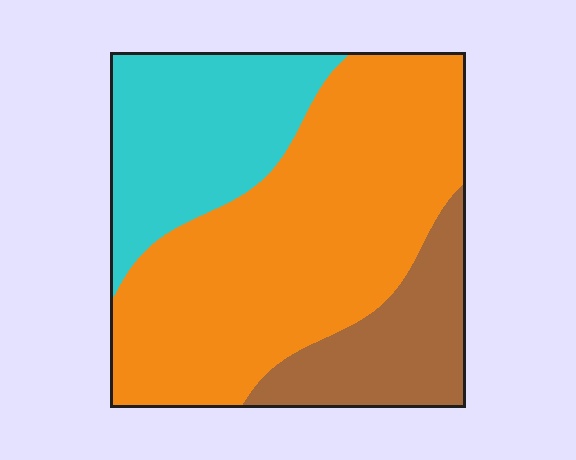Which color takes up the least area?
Brown, at roughly 20%.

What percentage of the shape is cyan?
Cyan covers roughly 25% of the shape.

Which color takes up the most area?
Orange, at roughly 55%.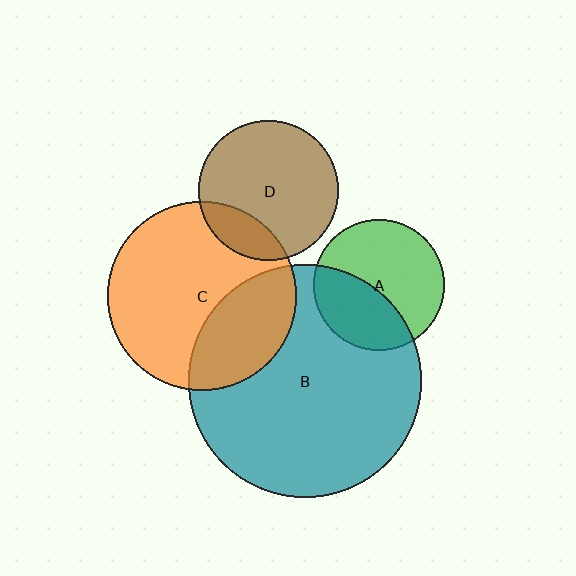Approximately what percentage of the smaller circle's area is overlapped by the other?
Approximately 20%.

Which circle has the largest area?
Circle B (teal).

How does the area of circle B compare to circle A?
Approximately 3.1 times.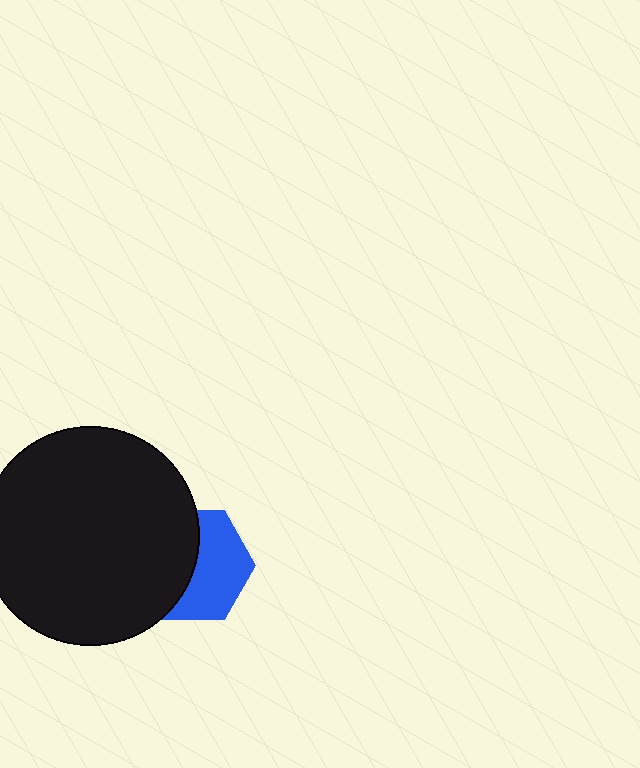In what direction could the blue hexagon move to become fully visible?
The blue hexagon could move right. That would shift it out from behind the black circle entirely.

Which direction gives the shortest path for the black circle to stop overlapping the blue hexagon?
Moving left gives the shortest separation.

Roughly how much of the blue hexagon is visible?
About half of it is visible (roughly 52%).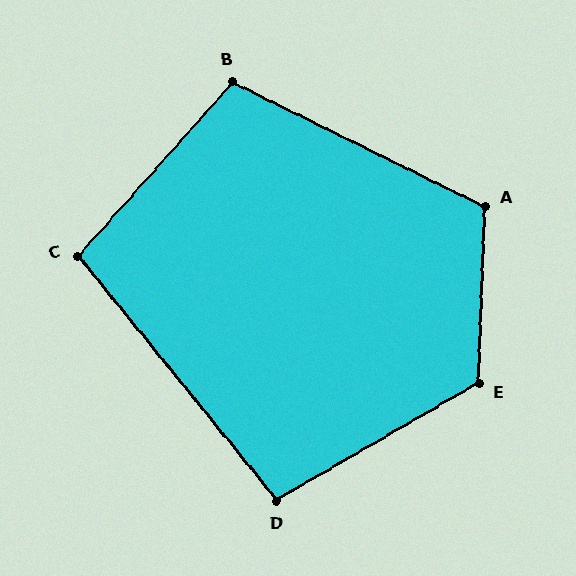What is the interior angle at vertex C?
Approximately 99 degrees (obtuse).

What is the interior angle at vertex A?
Approximately 114 degrees (obtuse).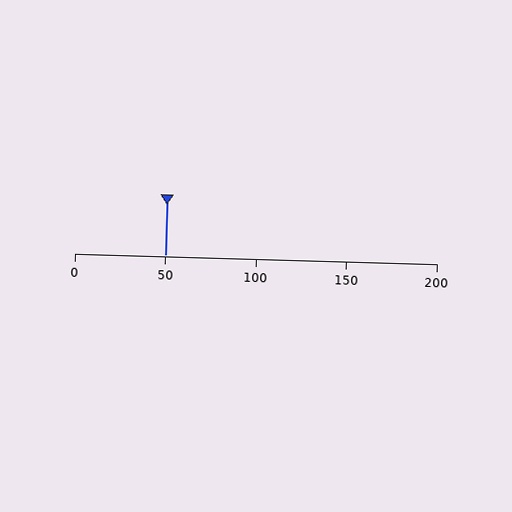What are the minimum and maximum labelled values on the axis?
The axis runs from 0 to 200.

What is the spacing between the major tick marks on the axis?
The major ticks are spaced 50 apart.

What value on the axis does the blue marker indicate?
The marker indicates approximately 50.